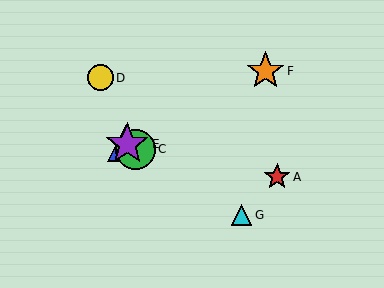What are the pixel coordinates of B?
Object B is at (126, 143).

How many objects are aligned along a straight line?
4 objects (B, C, E, G) are aligned along a straight line.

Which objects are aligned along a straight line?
Objects B, C, E, G are aligned along a straight line.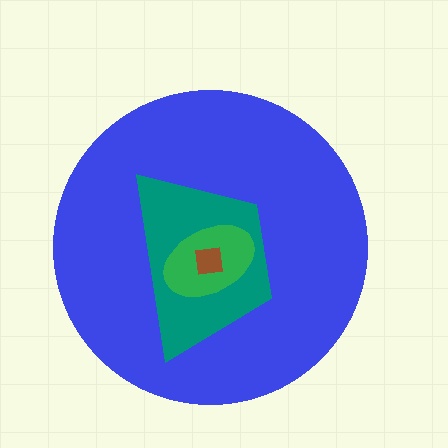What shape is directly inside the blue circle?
The teal trapezoid.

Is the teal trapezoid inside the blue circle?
Yes.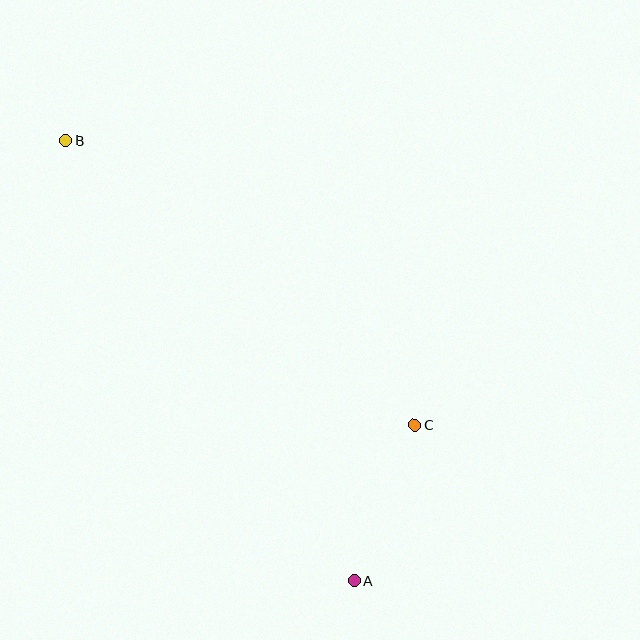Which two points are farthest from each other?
Points A and B are farthest from each other.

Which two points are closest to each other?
Points A and C are closest to each other.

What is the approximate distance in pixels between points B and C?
The distance between B and C is approximately 451 pixels.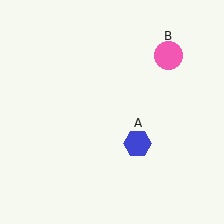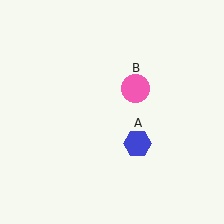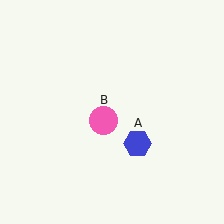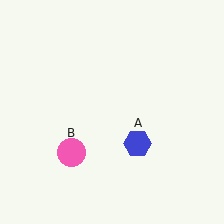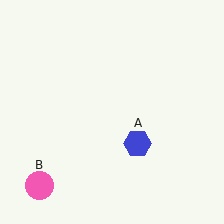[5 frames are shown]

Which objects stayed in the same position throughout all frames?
Blue hexagon (object A) remained stationary.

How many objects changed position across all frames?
1 object changed position: pink circle (object B).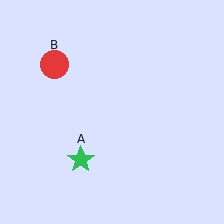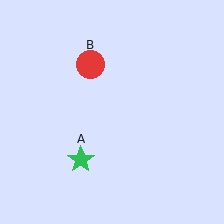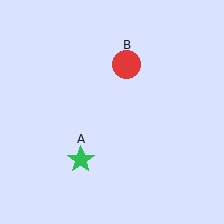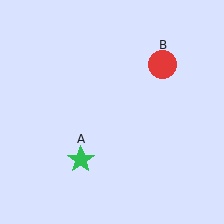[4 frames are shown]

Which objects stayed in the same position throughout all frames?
Green star (object A) remained stationary.